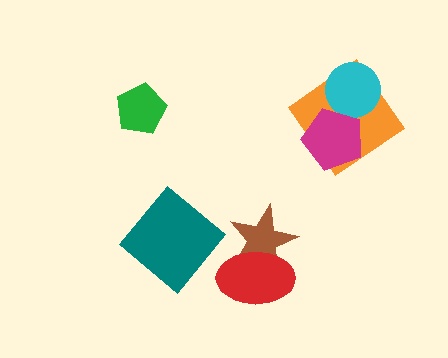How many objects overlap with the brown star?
1 object overlaps with the brown star.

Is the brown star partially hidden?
Yes, it is partially covered by another shape.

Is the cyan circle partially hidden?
Yes, it is partially covered by another shape.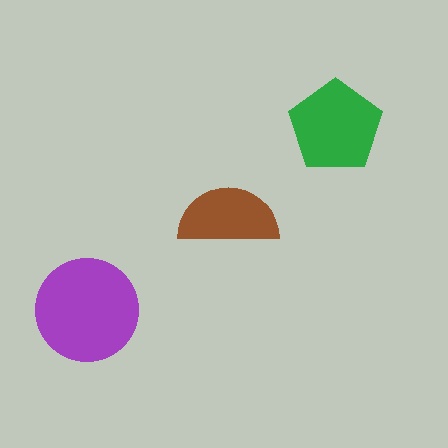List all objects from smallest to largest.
The brown semicircle, the green pentagon, the purple circle.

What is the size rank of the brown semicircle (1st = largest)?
3rd.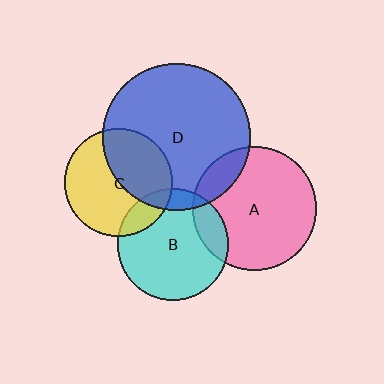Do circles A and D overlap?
Yes.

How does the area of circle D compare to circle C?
Approximately 1.9 times.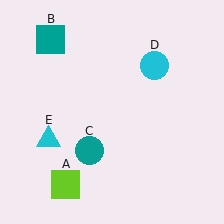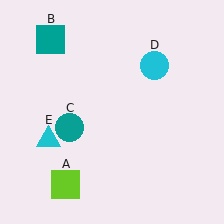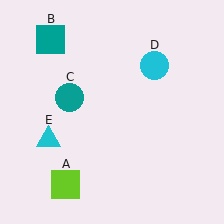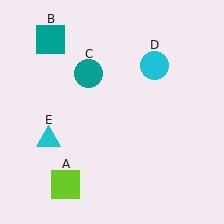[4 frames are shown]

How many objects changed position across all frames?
1 object changed position: teal circle (object C).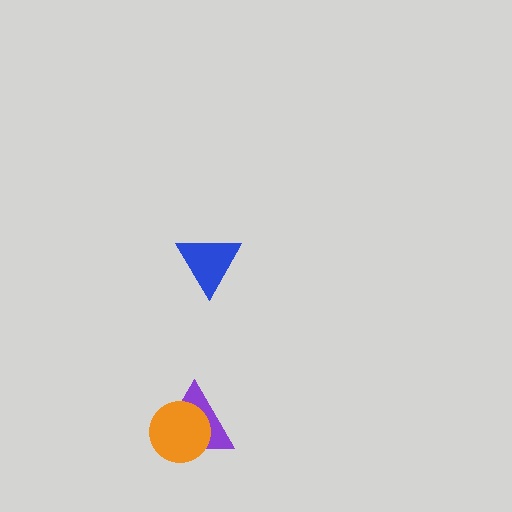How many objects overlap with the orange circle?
1 object overlaps with the orange circle.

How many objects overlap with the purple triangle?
1 object overlaps with the purple triangle.